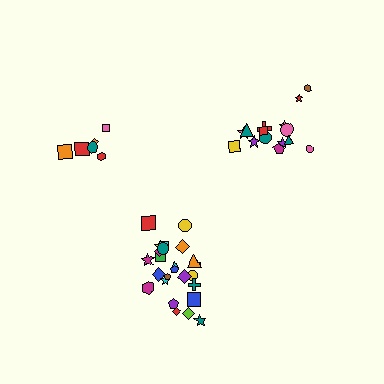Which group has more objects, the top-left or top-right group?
The top-right group.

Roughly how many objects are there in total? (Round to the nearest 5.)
Roughly 45 objects in total.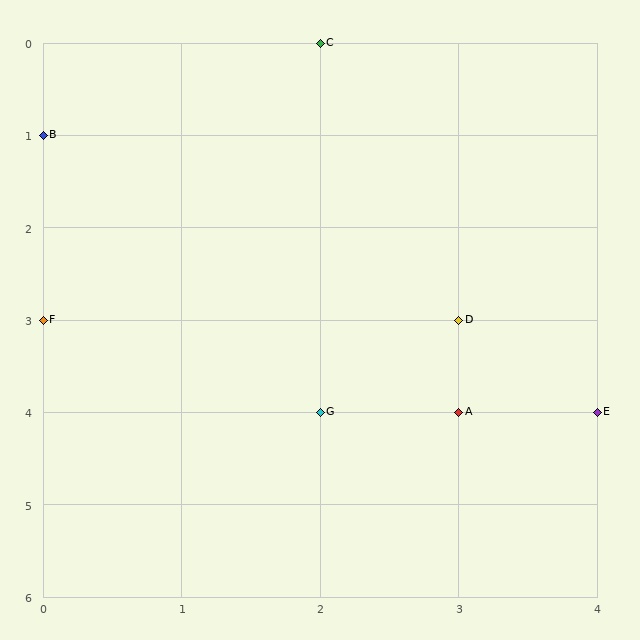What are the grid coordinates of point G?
Point G is at grid coordinates (2, 4).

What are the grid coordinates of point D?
Point D is at grid coordinates (3, 3).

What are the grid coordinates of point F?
Point F is at grid coordinates (0, 3).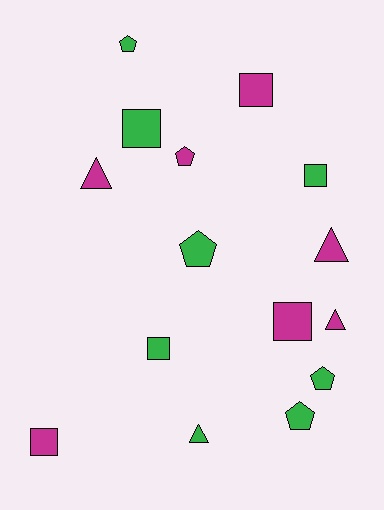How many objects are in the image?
There are 15 objects.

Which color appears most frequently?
Green, with 8 objects.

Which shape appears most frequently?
Square, with 6 objects.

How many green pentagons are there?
There are 4 green pentagons.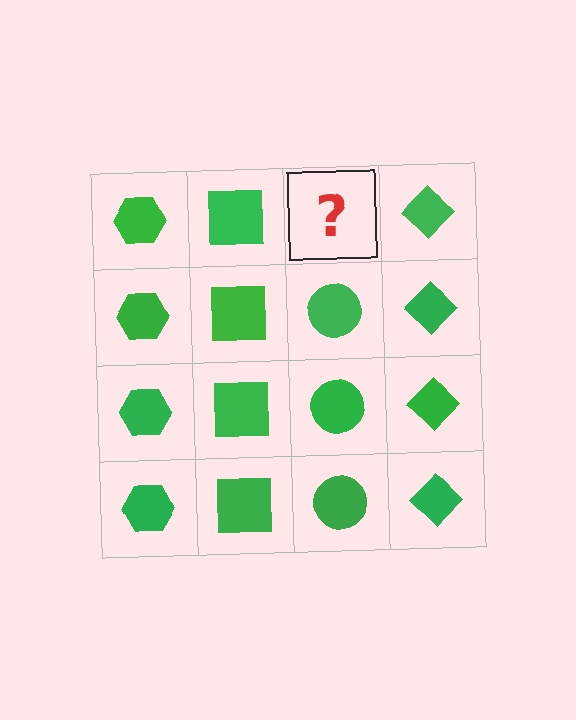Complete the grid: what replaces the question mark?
The question mark should be replaced with a green circle.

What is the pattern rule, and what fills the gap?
The rule is that each column has a consistent shape. The gap should be filled with a green circle.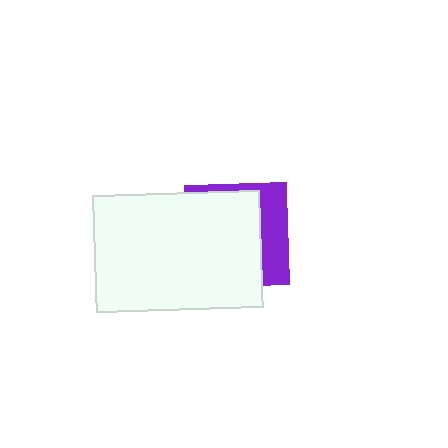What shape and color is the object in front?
The object in front is a white rectangle.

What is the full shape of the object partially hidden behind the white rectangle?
The partially hidden object is a purple square.